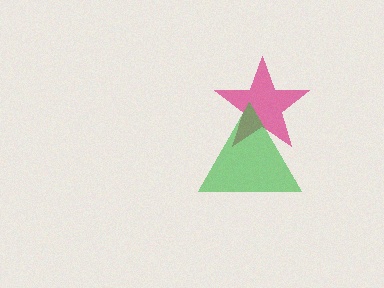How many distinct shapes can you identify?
There are 2 distinct shapes: a magenta star, a green triangle.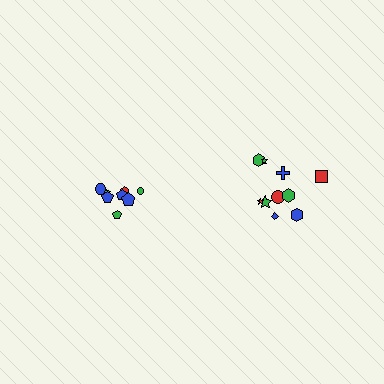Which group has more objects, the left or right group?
The right group.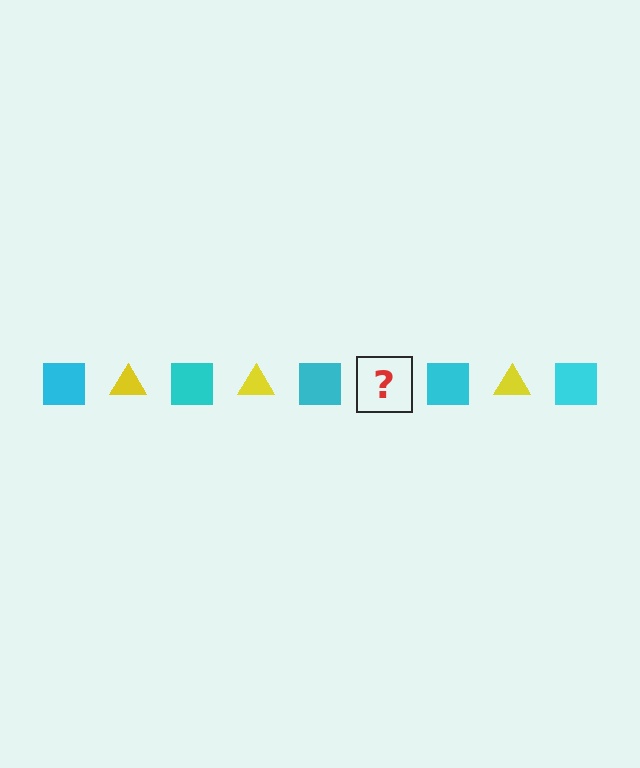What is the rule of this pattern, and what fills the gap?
The rule is that the pattern alternates between cyan square and yellow triangle. The gap should be filled with a yellow triangle.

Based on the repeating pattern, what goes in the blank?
The blank should be a yellow triangle.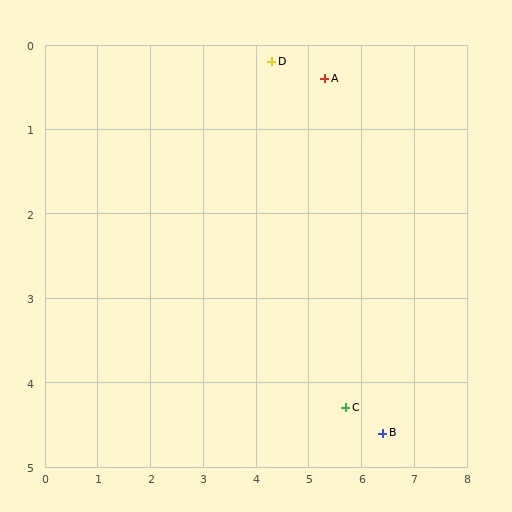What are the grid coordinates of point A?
Point A is at approximately (5.3, 0.4).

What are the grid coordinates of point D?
Point D is at approximately (4.3, 0.2).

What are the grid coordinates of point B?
Point B is at approximately (6.4, 4.6).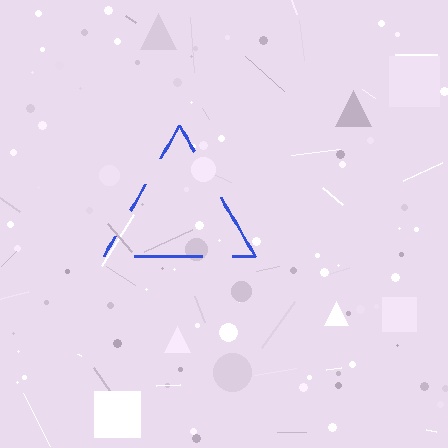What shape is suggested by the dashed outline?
The dashed outline suggests a triangle.